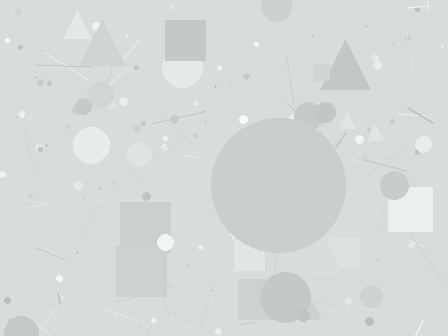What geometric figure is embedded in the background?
A circle is embedded in the background.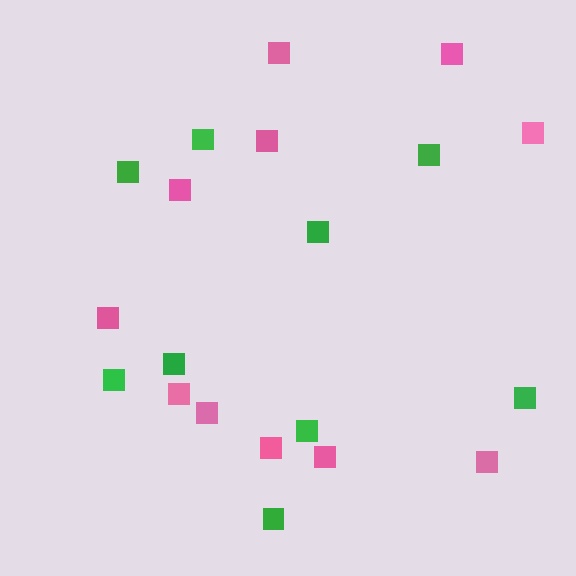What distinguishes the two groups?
There are 2 groups: one group of pink squares (11) and one group of green squares (9).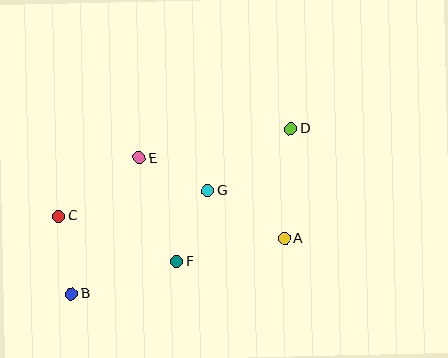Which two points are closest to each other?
Points E and G are closest to each other.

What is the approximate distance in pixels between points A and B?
The distance between A and B is approximately 220 pixels.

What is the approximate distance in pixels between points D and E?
The distance between D and E is approximately 154 pixels.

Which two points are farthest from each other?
Points B and D are farthest from each other.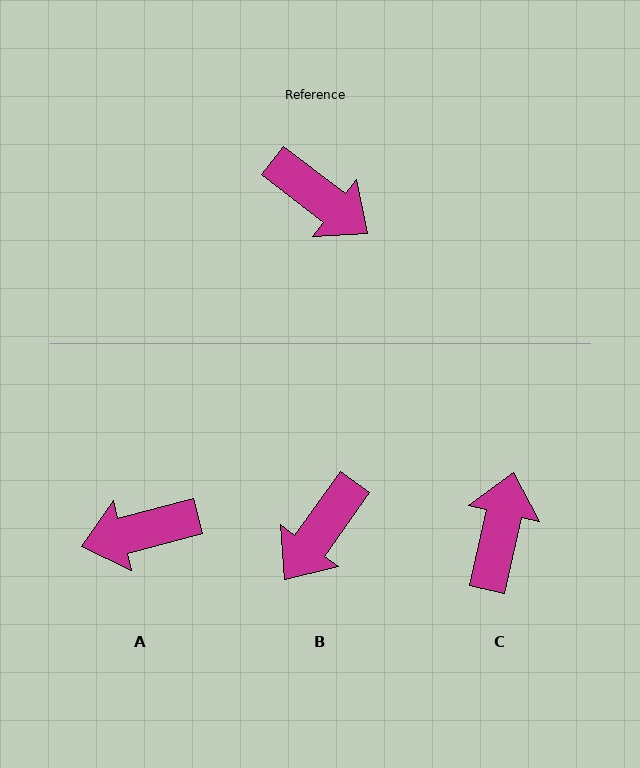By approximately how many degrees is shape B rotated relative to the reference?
Approximately 88 degrees clockwise.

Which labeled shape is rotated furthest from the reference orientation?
A, about 128 degrees away.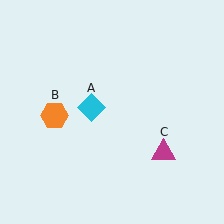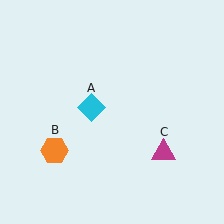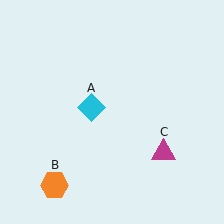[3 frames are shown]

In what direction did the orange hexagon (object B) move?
The orange hexagon (object B) moved down.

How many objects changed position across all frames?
1 object changed position: orange hexagon (object B).